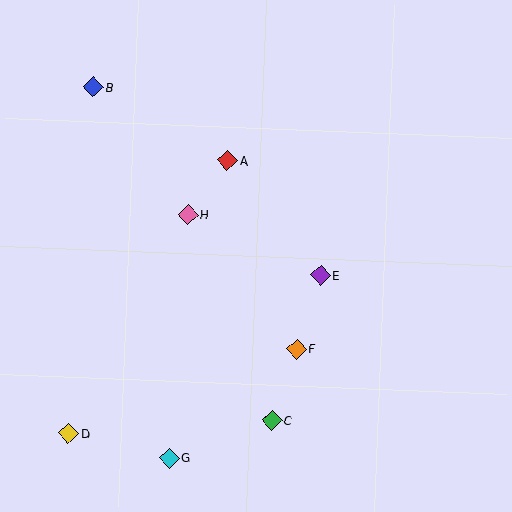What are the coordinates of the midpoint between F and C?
The midpoint between F and C is at (284, 385).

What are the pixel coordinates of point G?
Point G is at (169, 458).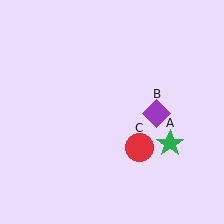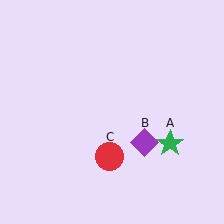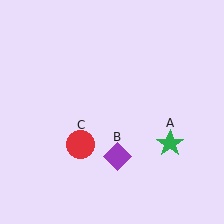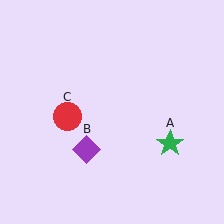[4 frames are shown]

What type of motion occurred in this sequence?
The purple diamond (object B), red circle (object C) rotated clockwise around the center of the scene.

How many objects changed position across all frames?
2 objects changed position: purple diamond (object B), red circle (object C).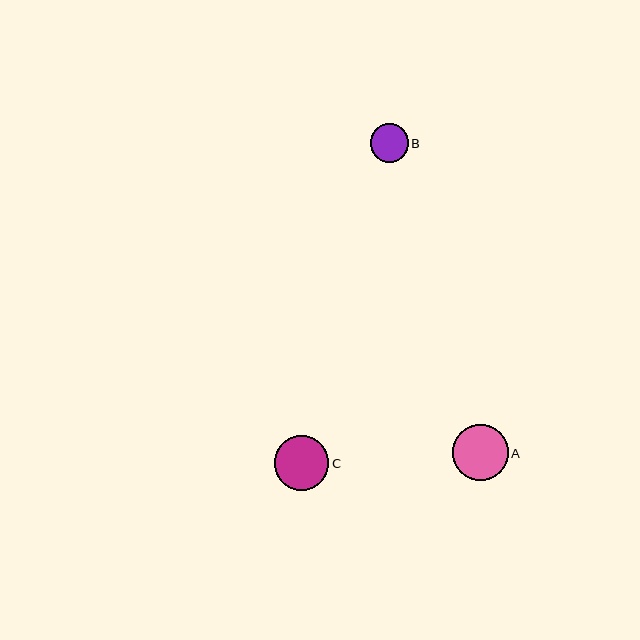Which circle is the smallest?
Circle B is the smallest with a size of approximately 38 pixels.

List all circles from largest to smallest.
From largest to smallest: A, C, B.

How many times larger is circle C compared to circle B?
Circle C is approximately 1.4 times the size of circle B.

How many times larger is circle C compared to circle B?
Circle C is approximately 1.4 times the size of circle B.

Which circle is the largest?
Circle A is the largest with a size of approximately 56 pixels.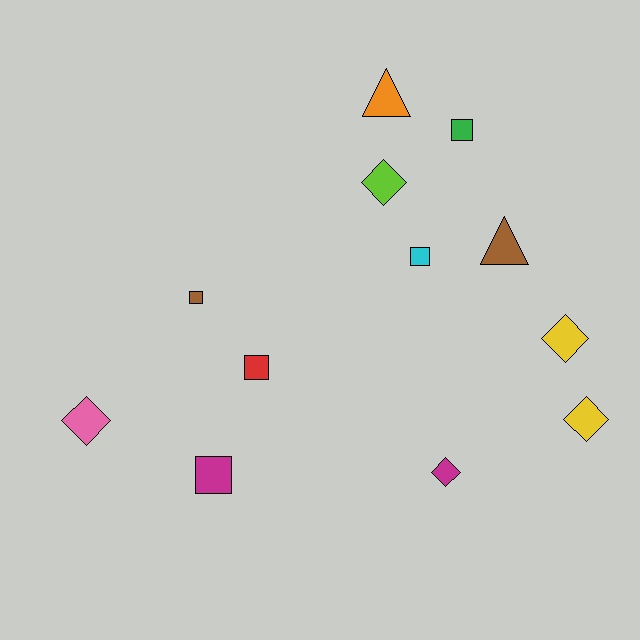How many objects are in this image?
There are 12 objects.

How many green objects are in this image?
There is 1 green object.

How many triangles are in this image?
There are 2 triangles.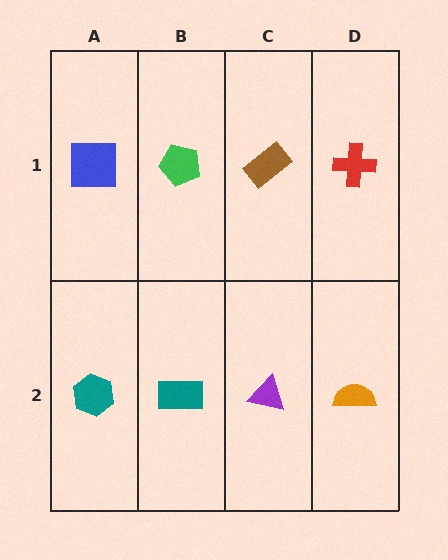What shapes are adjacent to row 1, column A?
A teal hexagon (row 2, column A), a green pentagon (row 1, column B).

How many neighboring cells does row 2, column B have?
3.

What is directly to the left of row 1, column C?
A green pentagon.